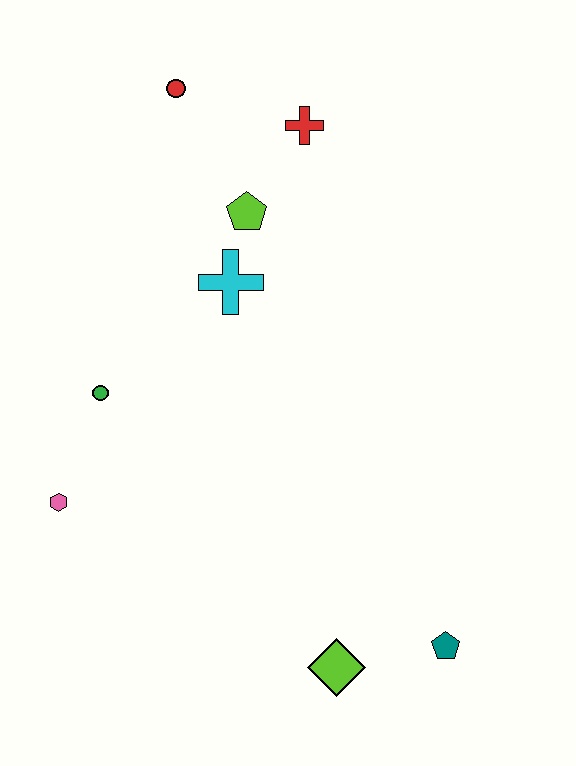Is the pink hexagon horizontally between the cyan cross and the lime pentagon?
No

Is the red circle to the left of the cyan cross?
Yes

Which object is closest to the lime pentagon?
The cyan cross is closest to the lime pentagon.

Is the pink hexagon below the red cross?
Yes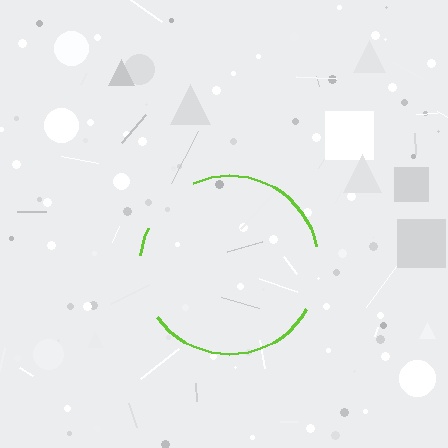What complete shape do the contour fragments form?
The contour fragments form a circle.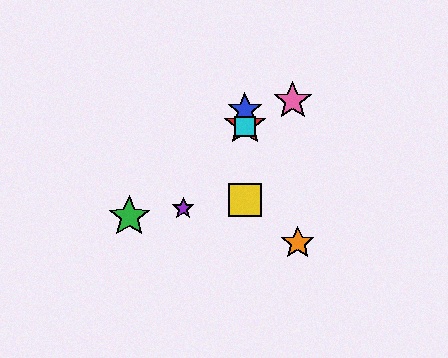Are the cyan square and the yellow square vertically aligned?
Yes, both are at x≈245.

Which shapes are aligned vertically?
The red star, the blue star, the yellow square, the cyan square are aligned vertically.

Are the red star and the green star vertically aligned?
No, the red star is at x≈245 and the green star is at x≈129.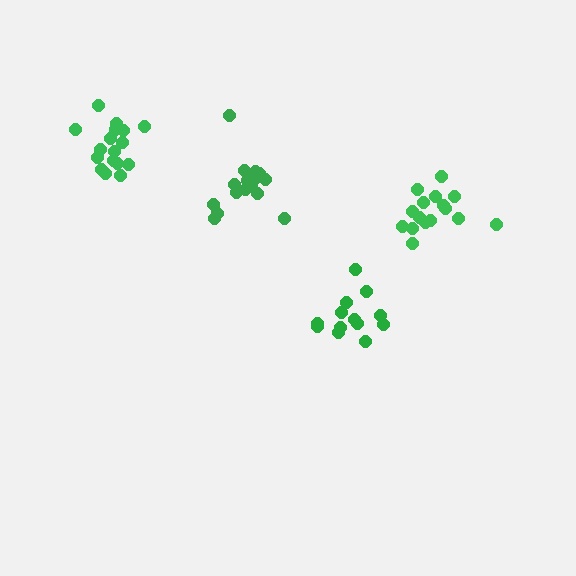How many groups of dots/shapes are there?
There are 4 groups.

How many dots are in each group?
Group 1: 17 dots, Group 2: 16 dots, Group 3: 17 dots, Group 4: 13 dots (63 total).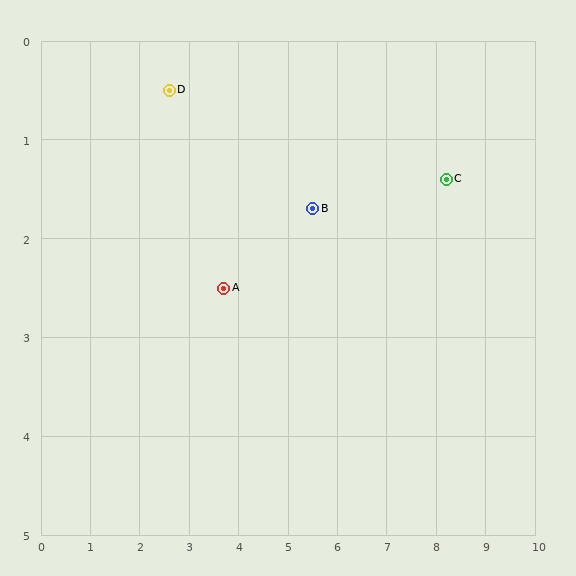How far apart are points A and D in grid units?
Points A and D are about 2.3 grid units apart.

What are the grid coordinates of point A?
Point A is at approximately (3.7, 2.5).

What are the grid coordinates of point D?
Point D is at approximately (2.6, 0.5).